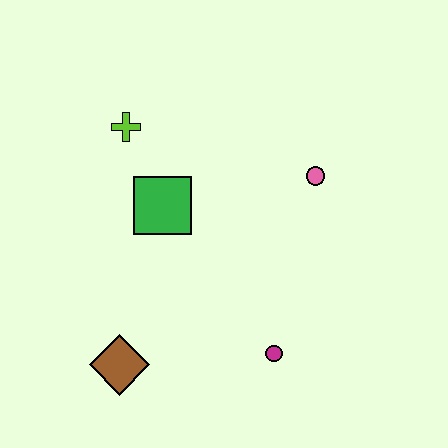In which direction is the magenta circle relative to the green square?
The magenta circle is below the green square.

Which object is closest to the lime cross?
The green square is closest to the lime cross.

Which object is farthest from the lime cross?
The magenta circle is farthest from the lime cross.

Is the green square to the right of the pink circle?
No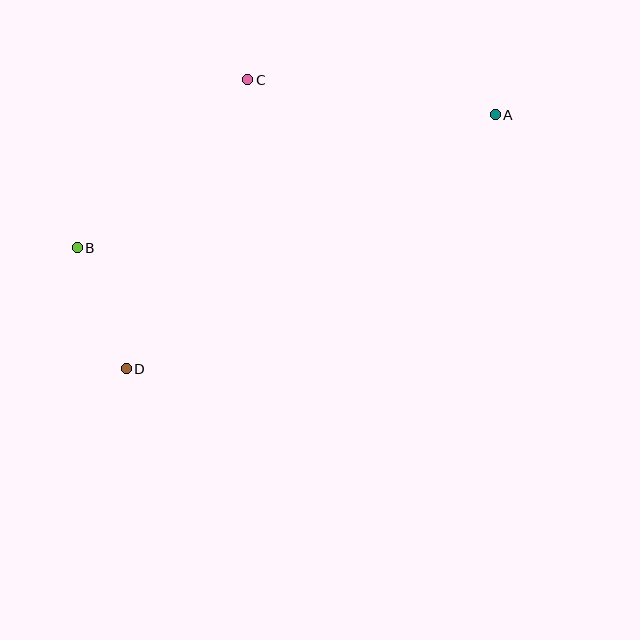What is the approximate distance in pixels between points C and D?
The distance between C and D is approximately 314 pixels.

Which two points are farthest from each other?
Points A and D are farthest from each other.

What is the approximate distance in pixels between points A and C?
The distance between A and C is approximately 250 pixels.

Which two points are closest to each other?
Points B and D are closest to each other.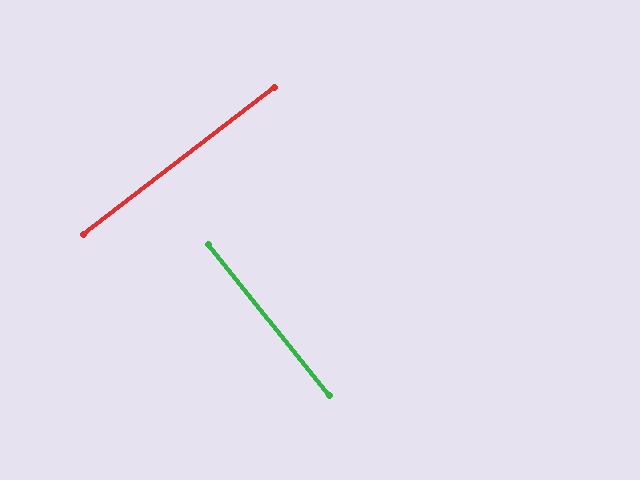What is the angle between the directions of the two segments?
Approximately 89 degrees.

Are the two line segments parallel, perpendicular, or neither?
Perpendicular — they meet at approximately 89°.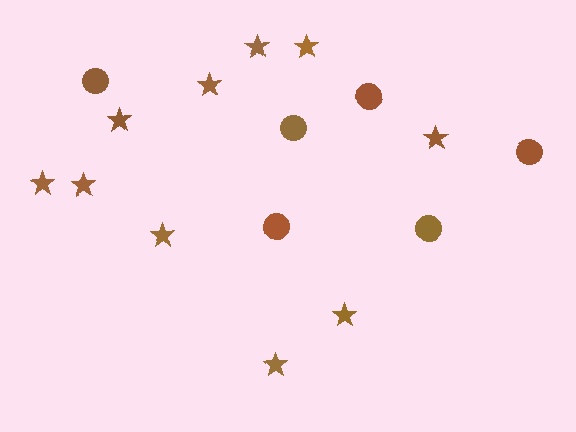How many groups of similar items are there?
There are 2 groups: one group of stars (10) and one group of circles (6).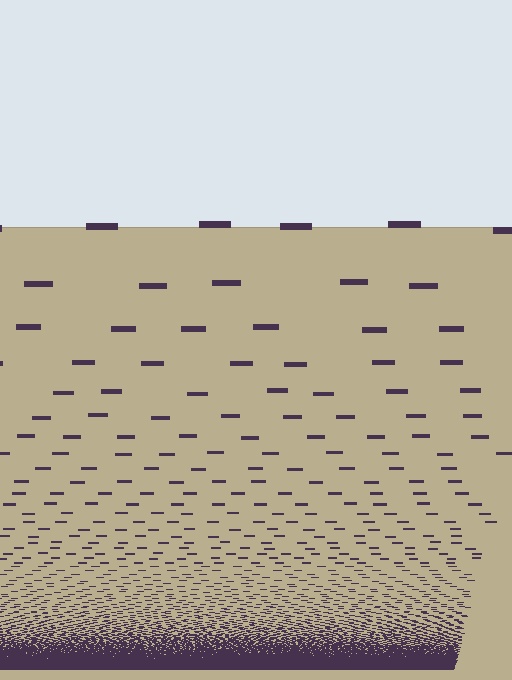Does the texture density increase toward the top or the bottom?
Density increases toward the bottom.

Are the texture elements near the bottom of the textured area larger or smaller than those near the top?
Smaller. The gradient is inverted — elements near the bottom are smaller and denser.